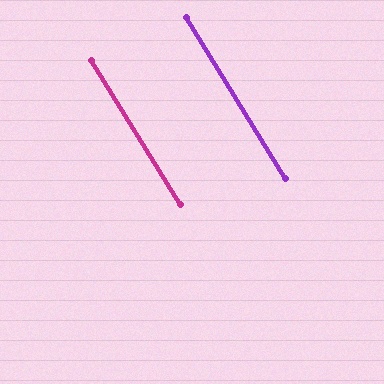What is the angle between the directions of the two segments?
Approximately 0 degrees.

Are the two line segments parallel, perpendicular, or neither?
Parallel — their directions differ by only 0.1°.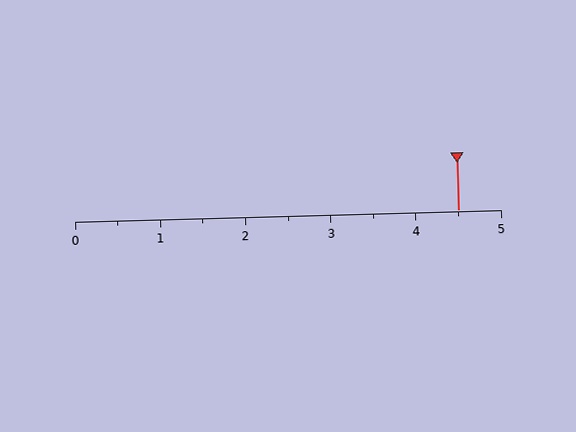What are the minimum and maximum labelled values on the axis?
The axis runs from 0 to 5.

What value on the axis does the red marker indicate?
The marker indicates approximately 4.5.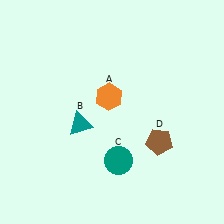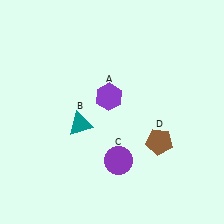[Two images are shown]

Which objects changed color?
A changed from orange to purple. C changed from teal to purple.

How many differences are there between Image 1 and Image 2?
There are 2 differences between the two images.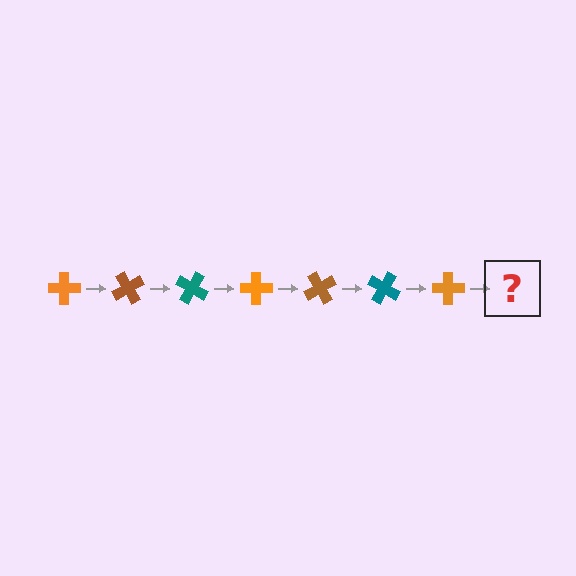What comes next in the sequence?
The next element should be a brown cross, rotated 420 degrees from the start.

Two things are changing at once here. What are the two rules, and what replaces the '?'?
The two rules are that it rotates 60 degrees each step and the color cycles through orange, brown, and teal. The '?' should be a brown cross, rotated 420 degrees from the start.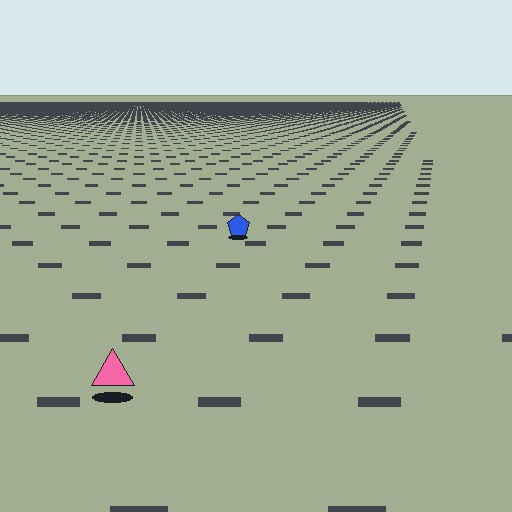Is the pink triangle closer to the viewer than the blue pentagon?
Yes. The pink triangle is closer — you can tell from the texture gradient: the ground texture is coarser near it.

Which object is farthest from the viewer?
The blue pentagon is farthest from the viewer. It appears smaller and the ground texture around it is denser.